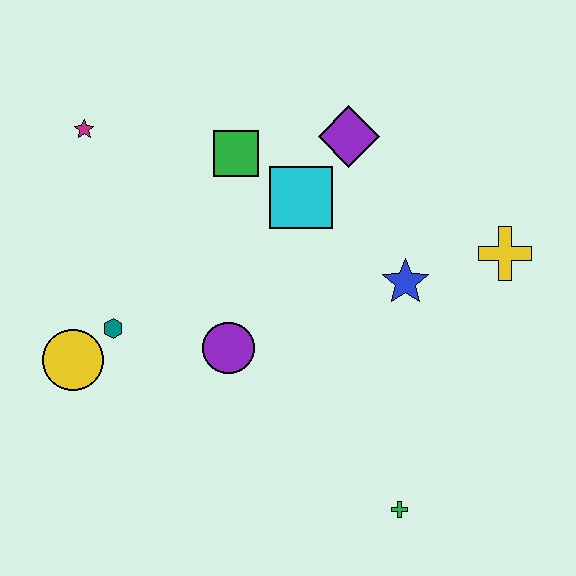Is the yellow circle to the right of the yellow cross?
No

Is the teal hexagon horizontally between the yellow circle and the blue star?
Yes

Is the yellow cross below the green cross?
No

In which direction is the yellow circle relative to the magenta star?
The yellow circle is below the magenta star.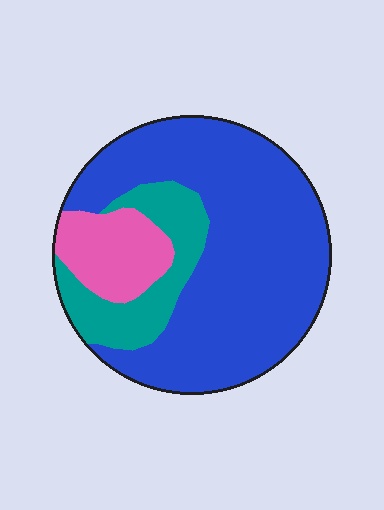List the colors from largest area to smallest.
From largest to smallest: blue, teal, pink.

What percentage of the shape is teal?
Teal covers 18% of the shape.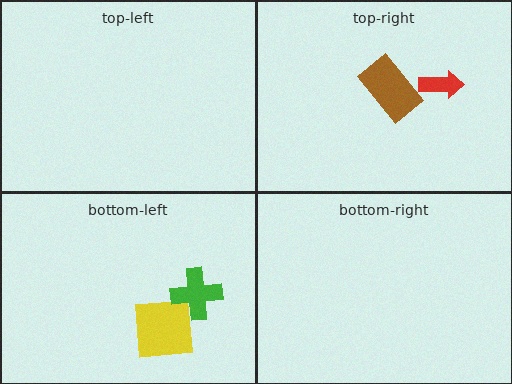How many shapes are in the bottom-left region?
2.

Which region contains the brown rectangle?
The top-right region.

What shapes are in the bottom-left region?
The yellow square, the green cross.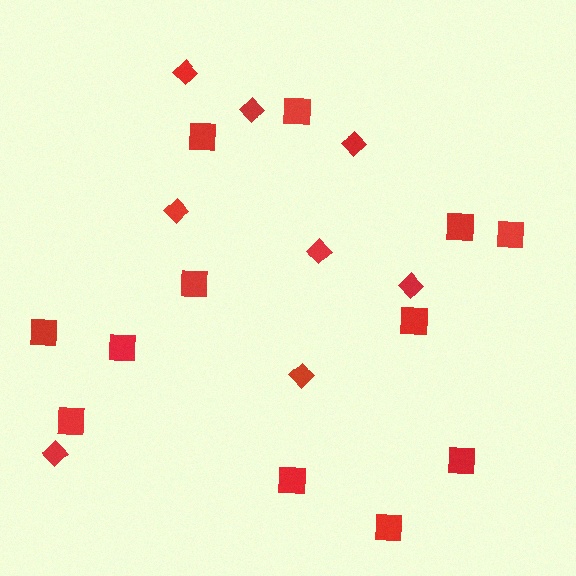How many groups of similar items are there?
There are 2 groups: one group of squares (12) and one group of diamonds (8).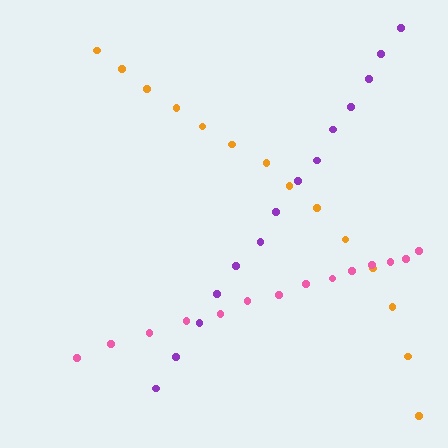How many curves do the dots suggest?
There are 3 distinct paths.